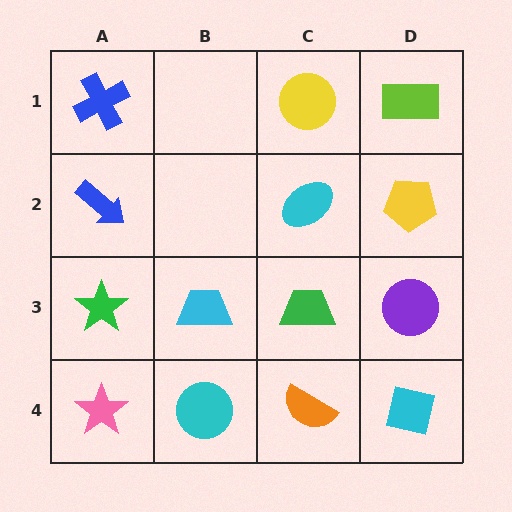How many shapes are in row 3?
4 shapes.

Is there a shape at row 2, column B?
No, that cell is empty.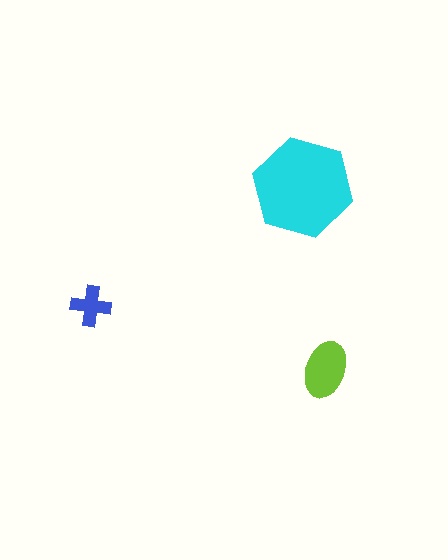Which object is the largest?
The cyan hexagon.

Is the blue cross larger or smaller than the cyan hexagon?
Smaller.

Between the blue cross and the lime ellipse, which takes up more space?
The lime ellipse.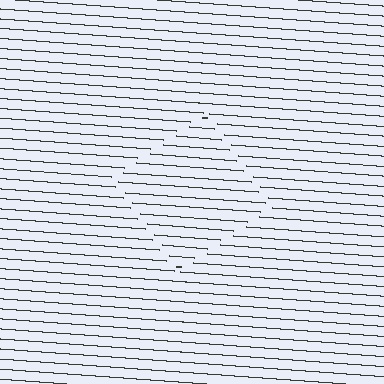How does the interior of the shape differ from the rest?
The interior of the shape contains the same grating, shifted by half a period — the contour is defined by the phase discontinuity where line-ends from the inner and outer gratings abut.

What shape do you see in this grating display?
An illusory square. The interior of the shape contains the same grating, shifted by half a period — the contour is defined by the phase discontinuity where line-ends from the inner and outer gratings abut.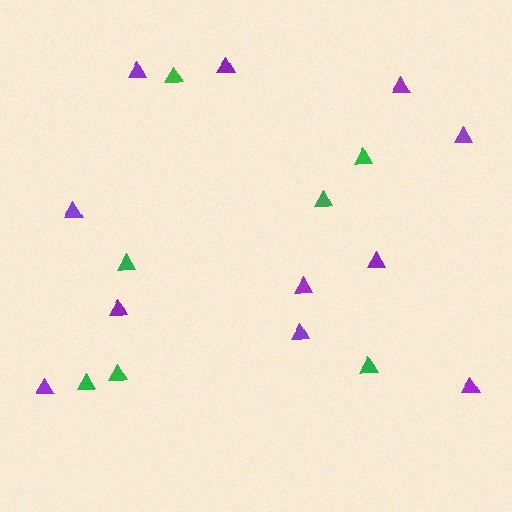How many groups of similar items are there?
There are 2 groups: one group of purple triangles (11) and one group of green triangles (7).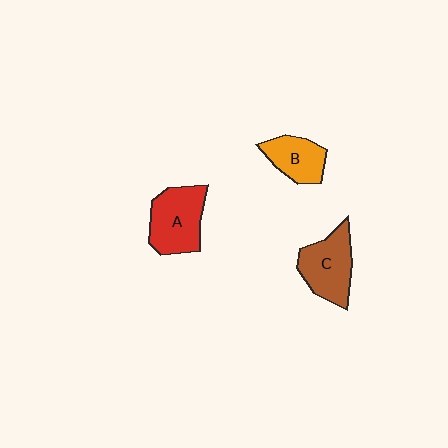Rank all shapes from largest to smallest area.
From largest to smallest: A (red), C (brown), B (orange).